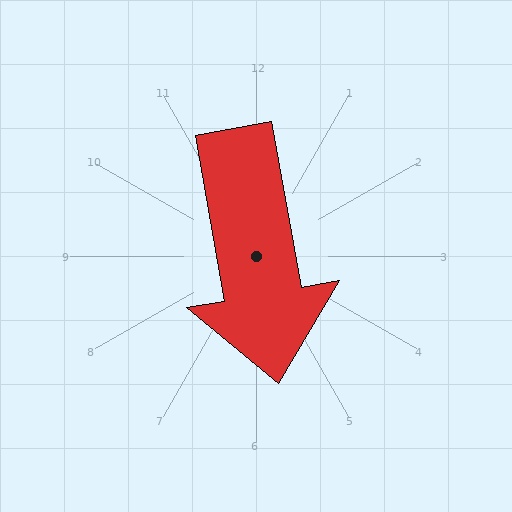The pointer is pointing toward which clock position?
Roughly 6 o'clock.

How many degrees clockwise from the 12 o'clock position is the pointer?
Approximately 170 degrees.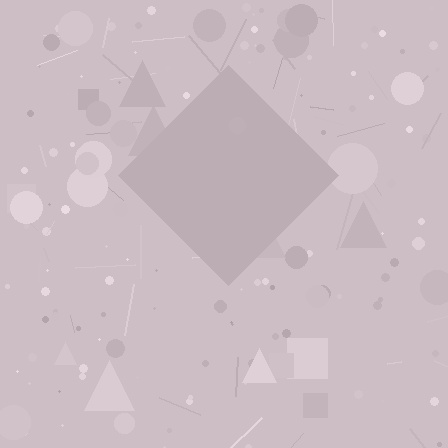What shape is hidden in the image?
A diamond is hidden in the image.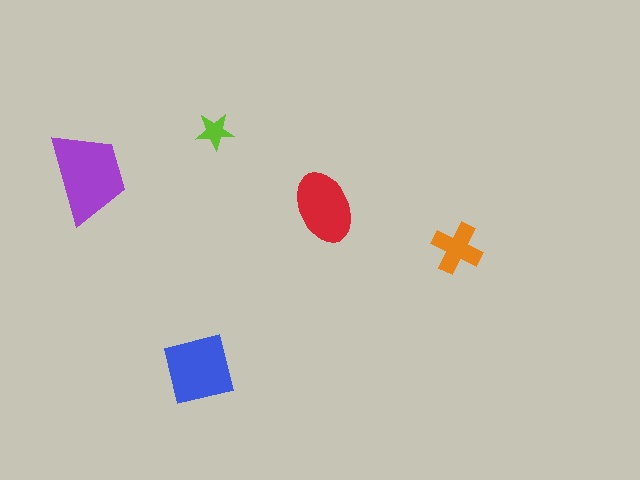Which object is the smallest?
The lime star.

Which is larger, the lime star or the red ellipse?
The red ellipse.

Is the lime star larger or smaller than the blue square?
Smaller.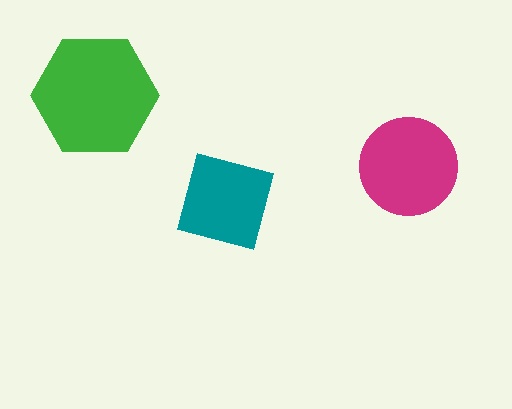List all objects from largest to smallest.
The green hexagon, the magenta circle, the teal square.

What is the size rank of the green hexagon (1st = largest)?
1st.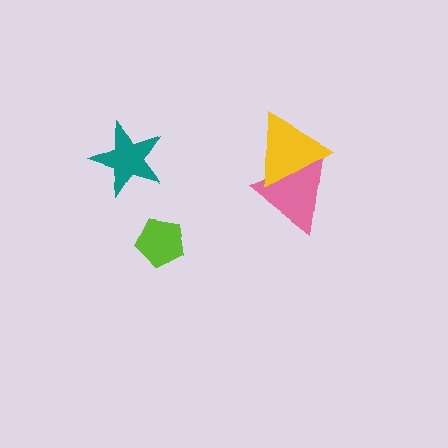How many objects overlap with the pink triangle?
1 object overlaps with the pink triangle.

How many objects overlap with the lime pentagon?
0 objects overlap with the lime pentagon.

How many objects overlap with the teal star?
0 objects overlap with the teal star.